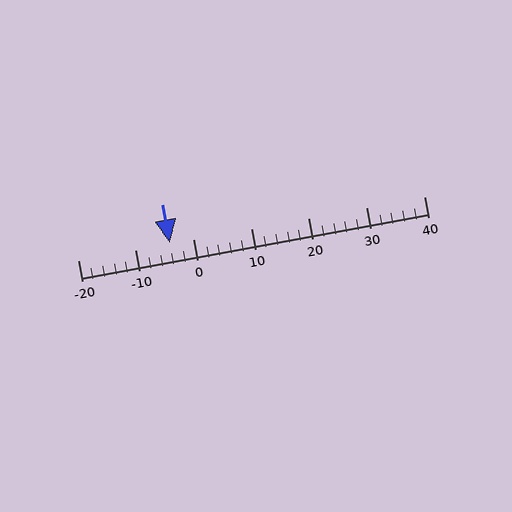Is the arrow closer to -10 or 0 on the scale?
The arrow is closer to 0.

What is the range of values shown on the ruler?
The ruler shows values from -20 to 40.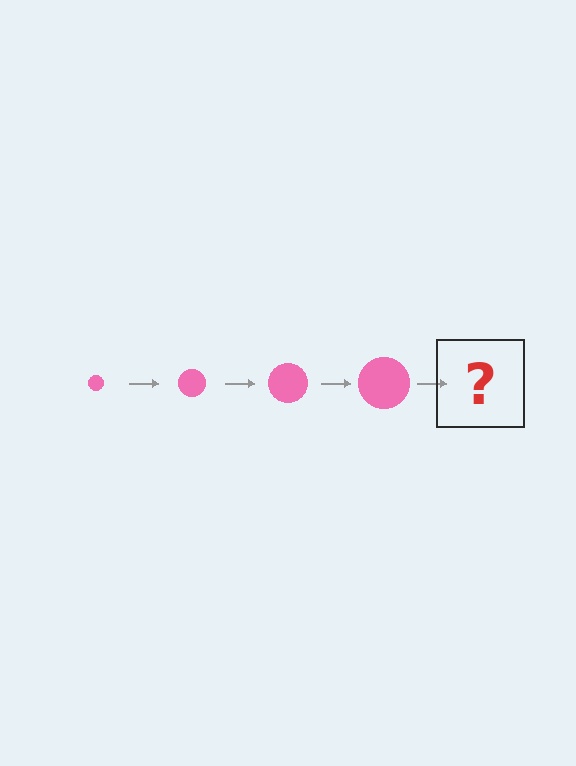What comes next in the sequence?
The next element should be a pink circle, larger than the previous one.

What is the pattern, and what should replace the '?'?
The pattern is that the circle gets progressively larger each step. The '?' should be a pink circle, larger than the previous one.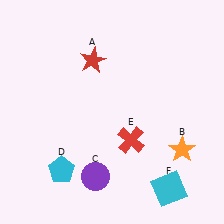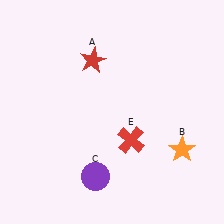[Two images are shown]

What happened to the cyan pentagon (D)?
The cyan pentagon (D) was removed in Image 2. It was in the bottom-left area of Image 1.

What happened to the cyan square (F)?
The cyan square (F) was removed in Image 2. It was in the bottom-right area of Image 1.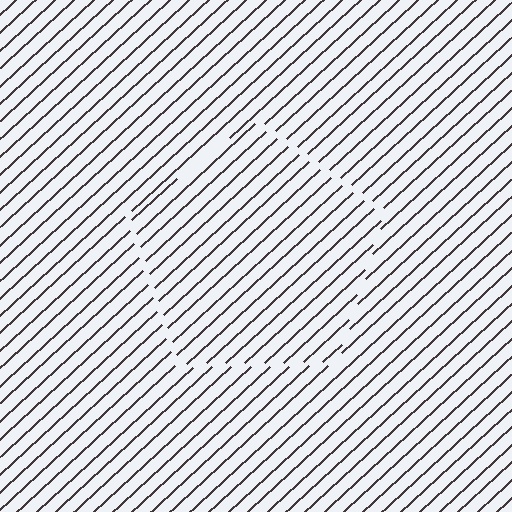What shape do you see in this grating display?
An illusory pentagon. The interior of the shape contains the same grating, shifted by half a period — the contour is defined by the phase discontinuity where line-ends from the inner and outer gratings abut.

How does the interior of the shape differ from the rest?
The interior of the shape contains the same grating, shifted by half a period — the contour is defined by the phase discontinuity where line-ends from the inner and outer gratings abut.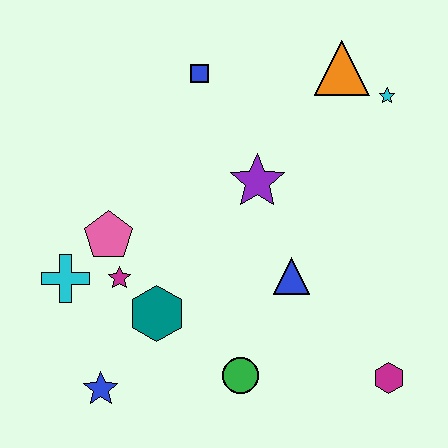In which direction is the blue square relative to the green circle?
The blue square is above the green circle.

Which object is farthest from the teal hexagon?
The cyan star is farthest from the teal hexagon.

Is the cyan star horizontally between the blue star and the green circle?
No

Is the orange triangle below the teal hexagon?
No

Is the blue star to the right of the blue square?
No